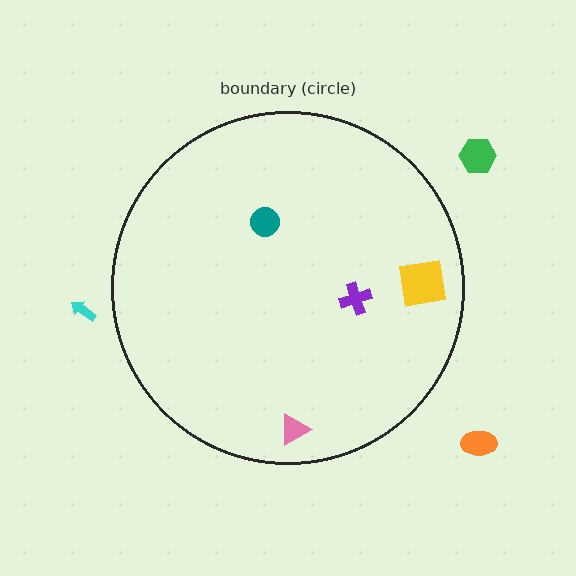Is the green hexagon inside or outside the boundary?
Outside.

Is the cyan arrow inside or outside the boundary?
Outside.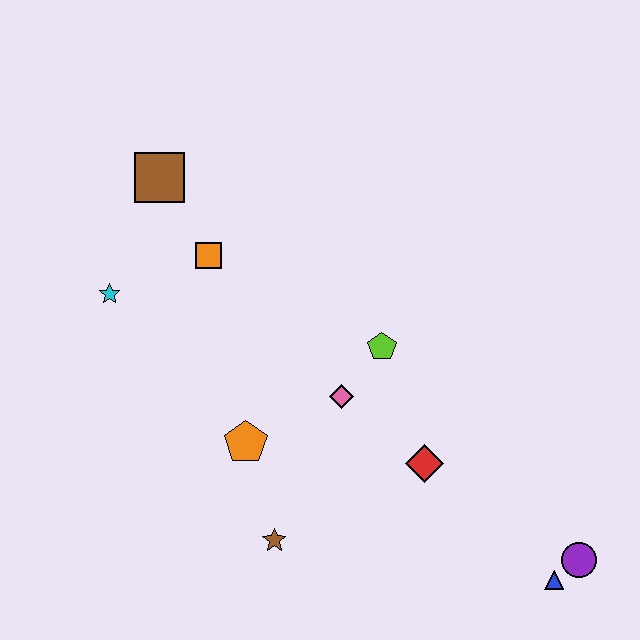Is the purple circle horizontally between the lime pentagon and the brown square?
No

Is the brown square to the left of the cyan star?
No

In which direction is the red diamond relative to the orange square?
The red diamond is to the right of the orange square.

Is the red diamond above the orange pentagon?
No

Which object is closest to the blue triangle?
The purple circle is closest to the blue triangle.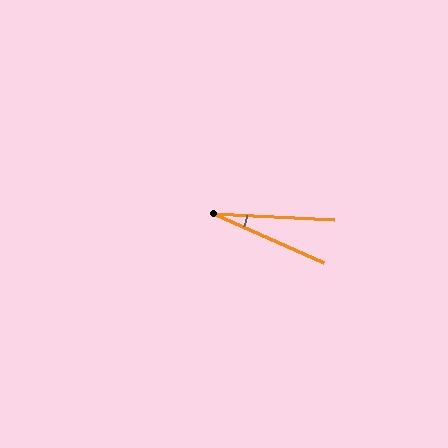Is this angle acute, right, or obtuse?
It is acute.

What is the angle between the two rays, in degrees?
Approximately 21 degrees.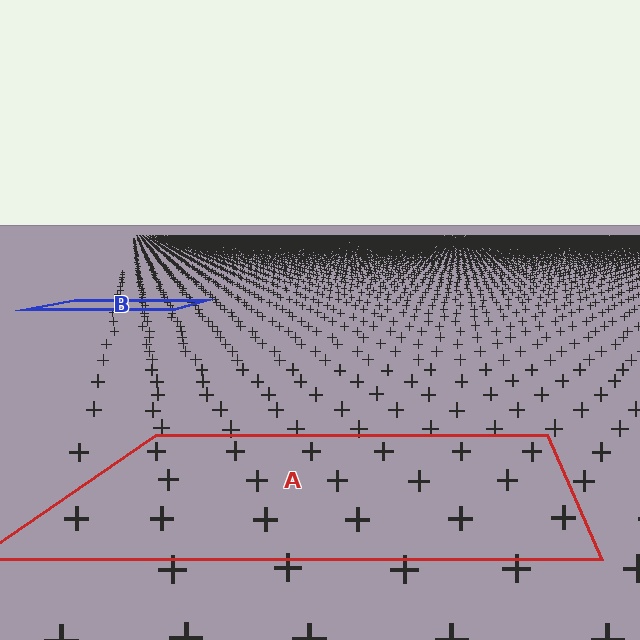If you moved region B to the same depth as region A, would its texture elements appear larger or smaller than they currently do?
They would appear larger. At a closer depth, the same texture elements are projected at a bigger on-screen size.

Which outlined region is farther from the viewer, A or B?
Region B is farther from the viewer — the texture elements inside it appear smaller and more densely packed.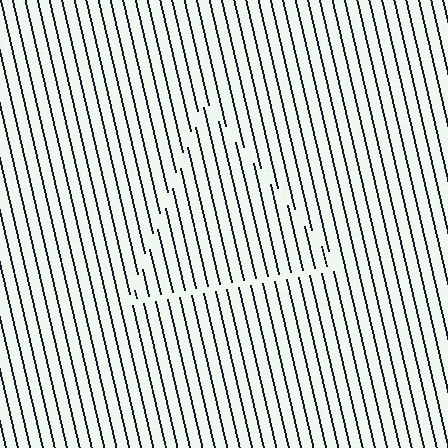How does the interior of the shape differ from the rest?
The interior of the shape contains the same grating, shifted by half a period — the contour is defined by the phase discontinuity where line-ends from the inner and outer gratings abut.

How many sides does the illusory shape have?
3 sides — the line-ends trace a triangle.